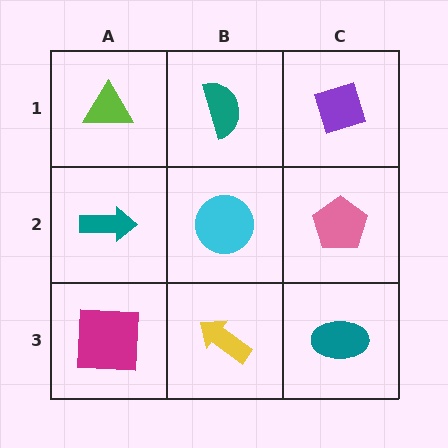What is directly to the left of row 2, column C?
A cyan circle.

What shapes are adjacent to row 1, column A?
A teal arrow (row 2, column A), a teal semicircle (row 1, column B).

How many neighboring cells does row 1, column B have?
3.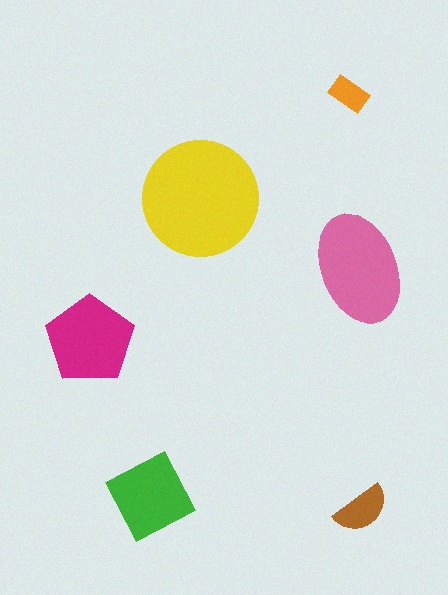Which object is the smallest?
The orange rectangle.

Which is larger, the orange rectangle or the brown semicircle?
The brown semicircle.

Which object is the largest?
The yellow circle.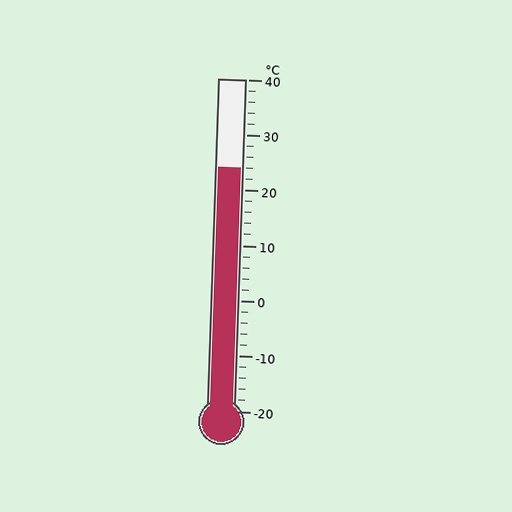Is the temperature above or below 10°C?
The temperature is above 10°C.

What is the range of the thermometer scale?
The thermometer scale ranges from -20°C to 40°C.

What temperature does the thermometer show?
The thermometer shows approximately 24°C.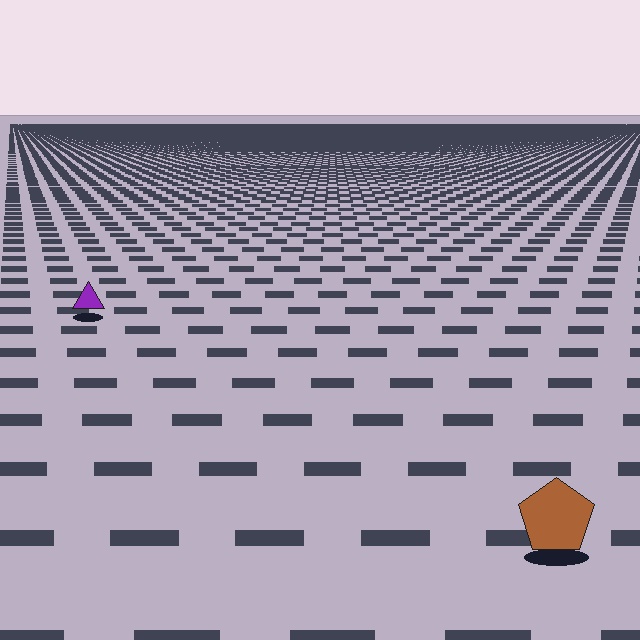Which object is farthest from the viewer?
The purple triangle is farthest from the viewer. It appears smaller and the ground texture around it is denser.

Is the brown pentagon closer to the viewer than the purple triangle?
Yes. The brown pentagon is closer — you can tell from the texture gradient: the ground texture is coarser near it.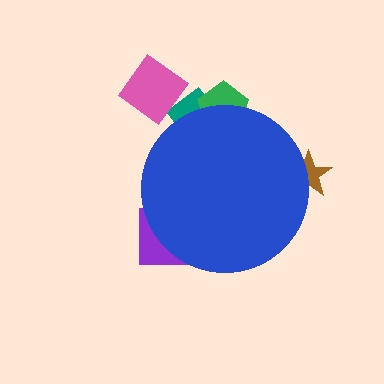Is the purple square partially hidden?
Yes, the purple square is partially hidden behind the blue circle.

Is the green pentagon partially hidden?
Yes, the green pentagon is partially hidden behind the blue circle.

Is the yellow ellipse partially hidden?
Yes, the yellow ellipse is partially hidden behind the blue circle.